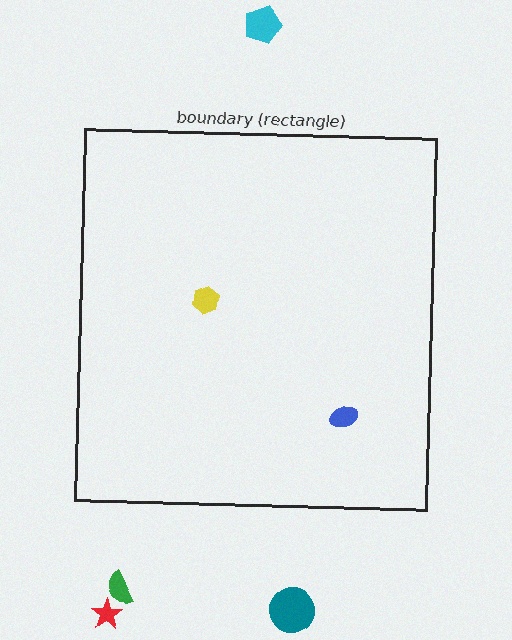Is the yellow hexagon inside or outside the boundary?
Inside.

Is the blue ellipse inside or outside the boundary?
Inside.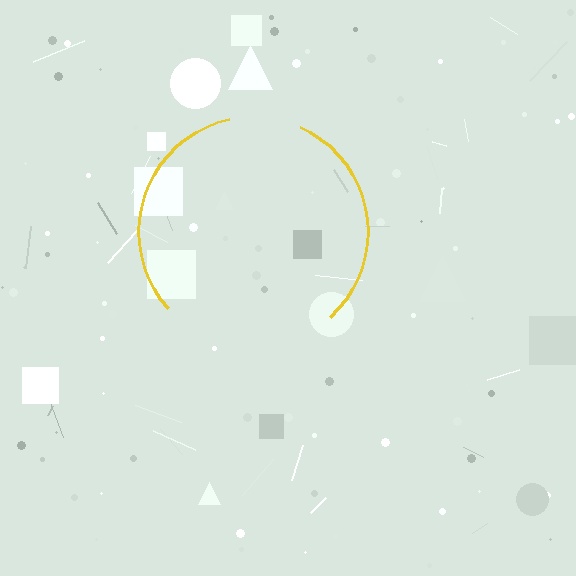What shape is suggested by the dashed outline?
The dashed outline suggests a circle.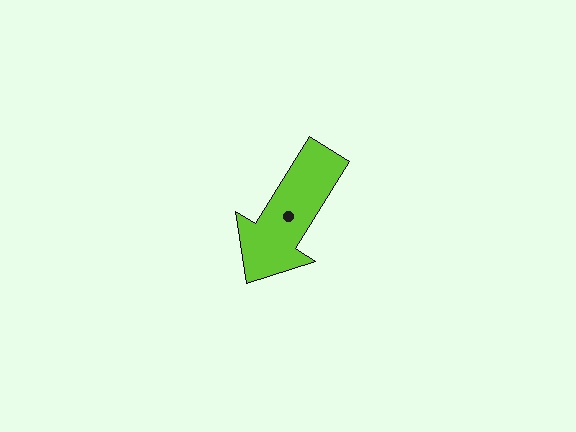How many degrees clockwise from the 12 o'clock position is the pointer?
Approximately 212 degrees.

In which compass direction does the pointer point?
Southwest.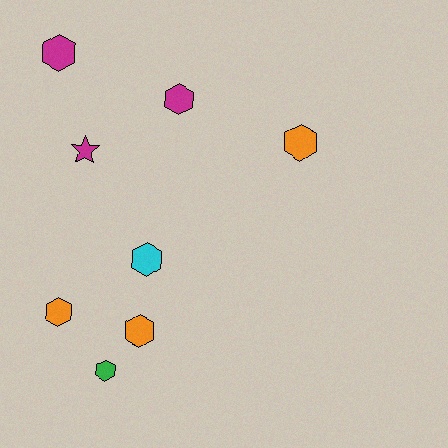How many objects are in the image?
There are 8 objects.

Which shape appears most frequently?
Hexagon, with 7 objects.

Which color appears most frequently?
Magenta, with 3 objects.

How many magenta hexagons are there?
There are 2 magenta hexagons.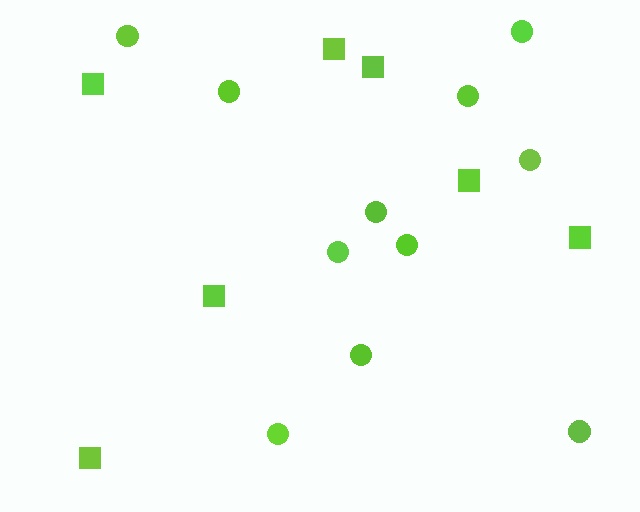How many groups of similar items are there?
There are 2 groups: one group of circles (11) and one group of squares (7).